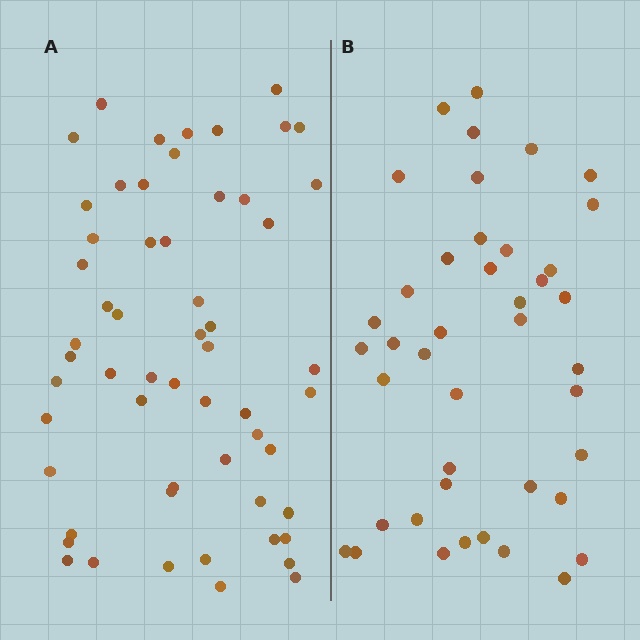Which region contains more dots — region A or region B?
Region A (the left region) has more dots.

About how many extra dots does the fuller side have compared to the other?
Region A has approximately 15 more dots than region B.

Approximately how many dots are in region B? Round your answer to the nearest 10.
About 40 dots. (The exact count is 42, which rounds to 40.)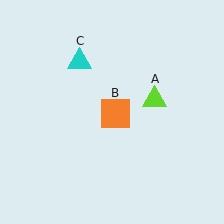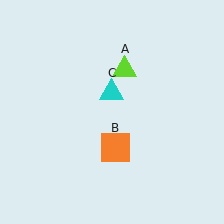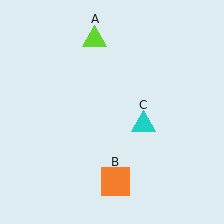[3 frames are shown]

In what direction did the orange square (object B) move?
The orange square (object B) moved down.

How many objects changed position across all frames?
3 objects changed position: lime triangle (object A), orange square (object B), cyan triangle (object C).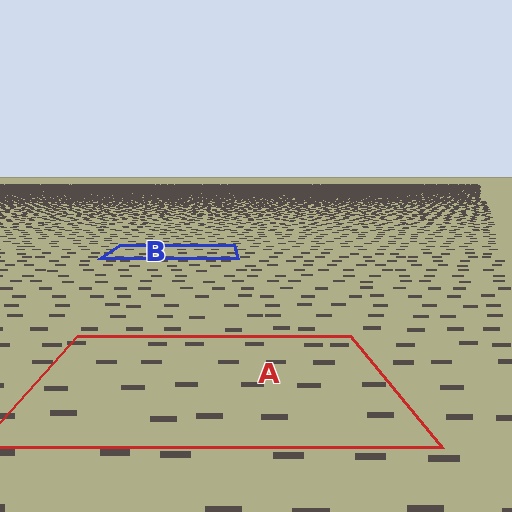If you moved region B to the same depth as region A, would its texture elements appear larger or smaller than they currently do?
They would appear larger. At a closer depth, the same texture elements are projected at a bigger on-screen size.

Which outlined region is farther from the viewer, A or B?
Region B is farther from the viewer — the texture elements inside it appear smaller and more densely packed.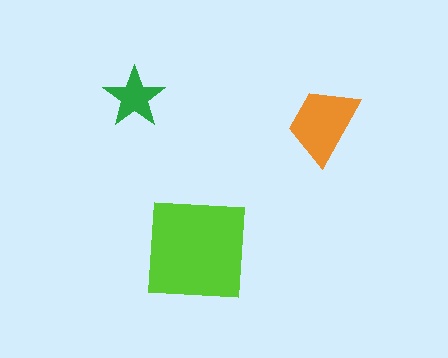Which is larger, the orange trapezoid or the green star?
The orange trapezoid.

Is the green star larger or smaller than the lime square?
Smaller.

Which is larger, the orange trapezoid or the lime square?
The lime square.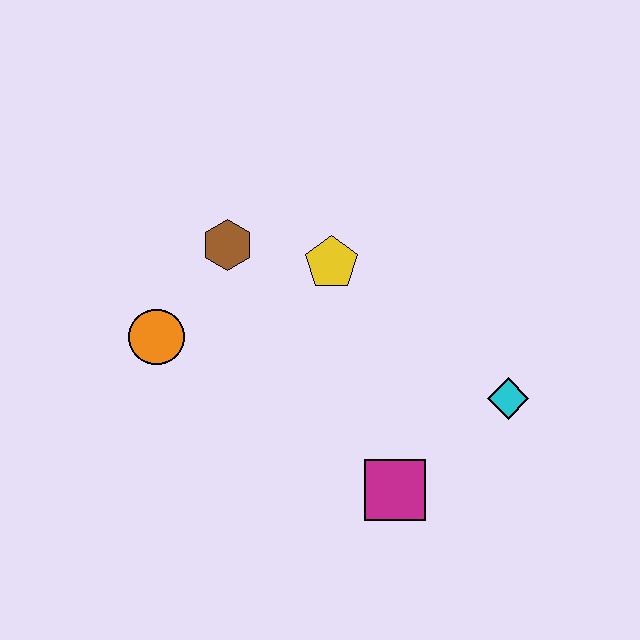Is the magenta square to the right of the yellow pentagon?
Yes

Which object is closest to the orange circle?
The brown hexagon is closest to the orange circle.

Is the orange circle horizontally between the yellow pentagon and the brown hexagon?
No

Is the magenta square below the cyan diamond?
Yes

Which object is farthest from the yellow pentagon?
The magenta square is farthest from the yellow pentagon.